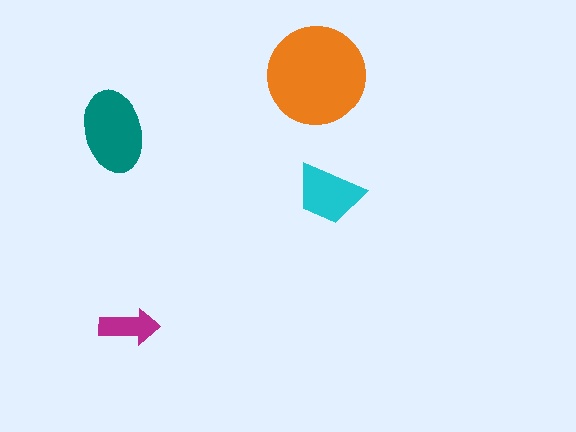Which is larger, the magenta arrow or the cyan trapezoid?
The cyan trapezoid.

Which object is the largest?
The orange circle.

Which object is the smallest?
The magenta arrow.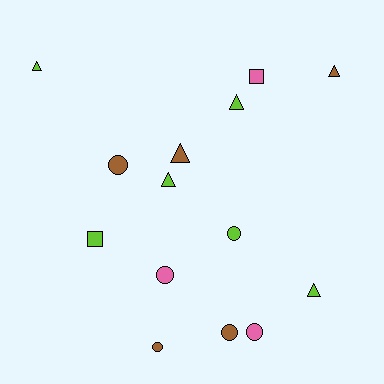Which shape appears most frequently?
Circle, with 6 objects.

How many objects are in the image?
There are 14 objects.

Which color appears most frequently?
Lime, with 6 objects.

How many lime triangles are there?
There are 4 lime triangles.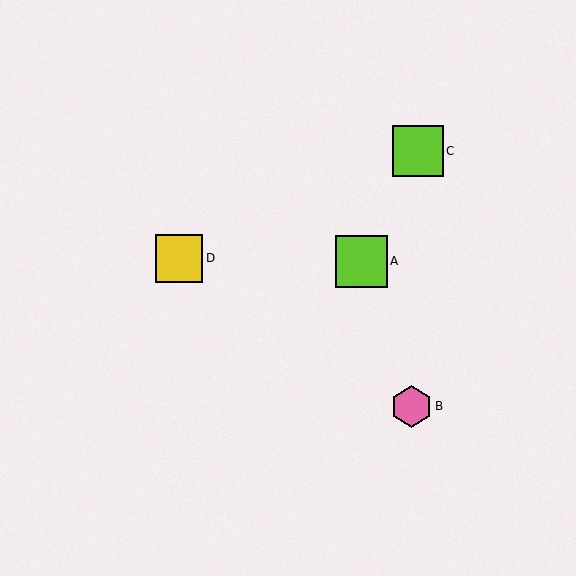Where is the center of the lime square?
The center of the lime square is at (361, 261).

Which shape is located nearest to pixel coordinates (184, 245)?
The yellow square (labeled D) at (179, 259) is nearest to that location.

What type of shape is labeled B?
Shape B is a pink hexagon.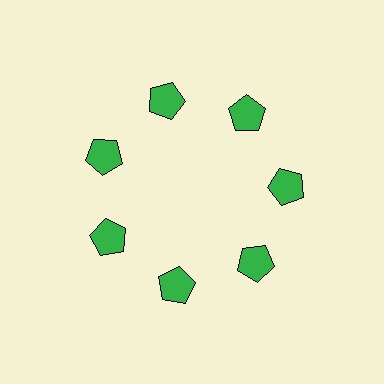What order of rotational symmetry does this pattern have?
This pattern has 7-fold rotational symmetry.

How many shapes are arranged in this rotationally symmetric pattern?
There are 7 shapes, arranged in 7 groups of 1.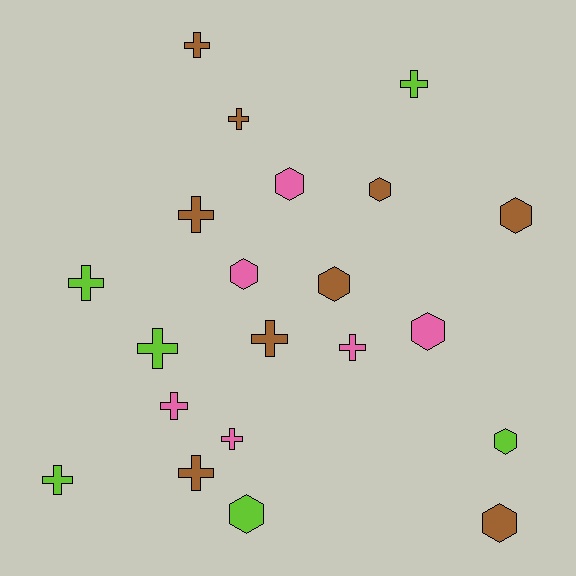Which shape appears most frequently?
Cross, with 12 objects.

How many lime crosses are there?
There are 4 lime crosses.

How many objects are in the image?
There are 21 objects.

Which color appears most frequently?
Brown, with 9 objects.